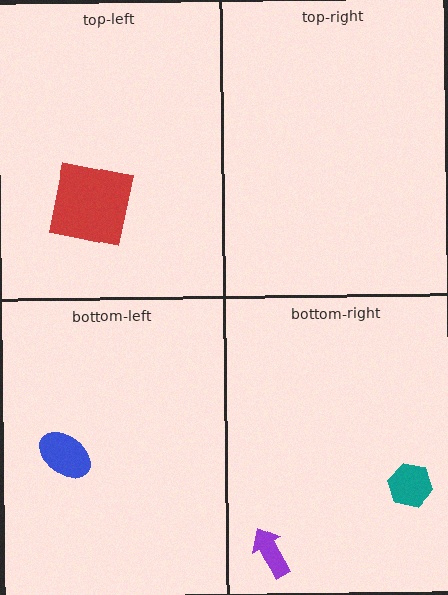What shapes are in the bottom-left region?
The blue ellipse.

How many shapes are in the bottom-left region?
1.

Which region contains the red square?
The top-left region.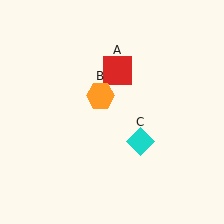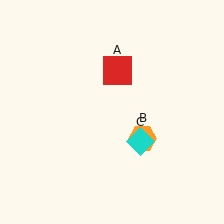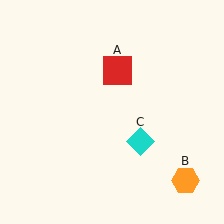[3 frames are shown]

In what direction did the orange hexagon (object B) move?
The orange hexagon (object B) moved down and to the right.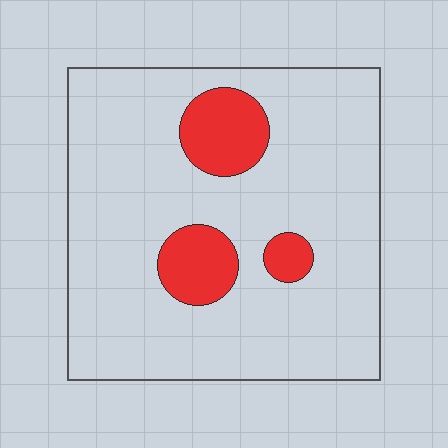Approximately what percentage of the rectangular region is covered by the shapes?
Approximately 15%.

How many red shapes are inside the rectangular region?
3.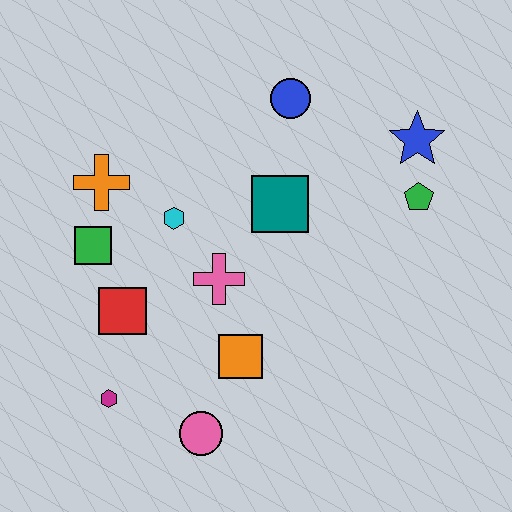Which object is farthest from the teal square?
The magenta hexagon is farthest from the teal square.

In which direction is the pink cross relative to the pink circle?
The pink cross is above the pink circle.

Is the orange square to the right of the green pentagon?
No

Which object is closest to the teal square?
The pink cross is closest to the teal square.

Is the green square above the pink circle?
Yes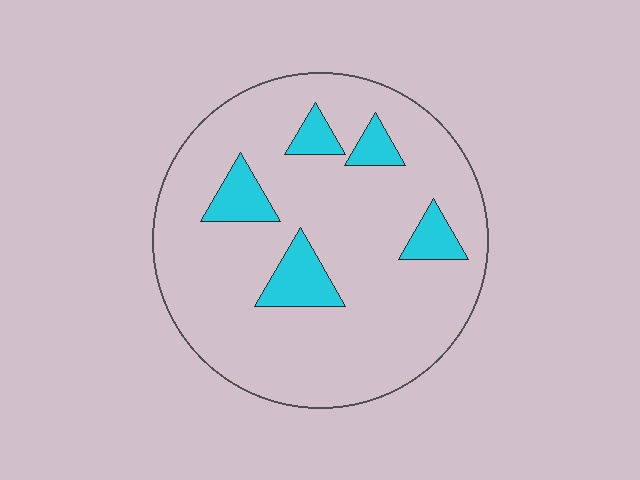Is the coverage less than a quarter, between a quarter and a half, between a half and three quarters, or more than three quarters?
Less than a quarter.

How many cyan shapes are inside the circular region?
5.